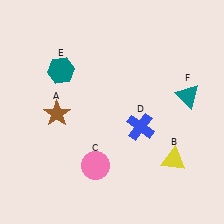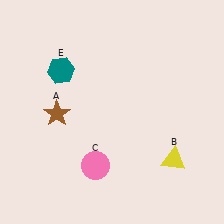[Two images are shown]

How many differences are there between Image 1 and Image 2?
There are 2 differences between the two images.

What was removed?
The blue cross (D), the teal triangle (F) were removed in Image 2.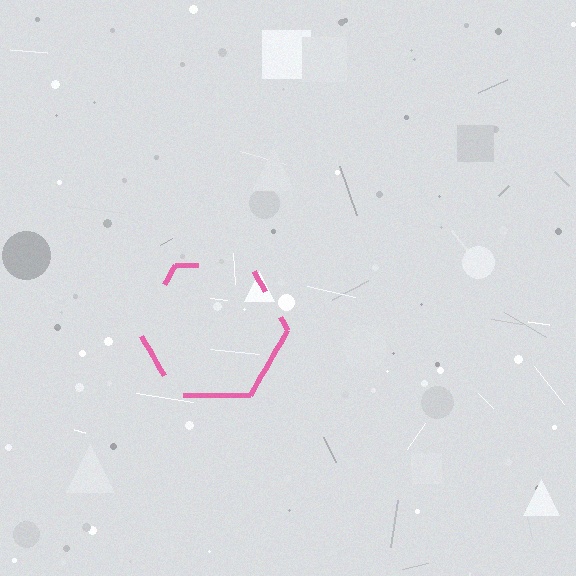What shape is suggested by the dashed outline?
The dashed outline suggests a hexagon.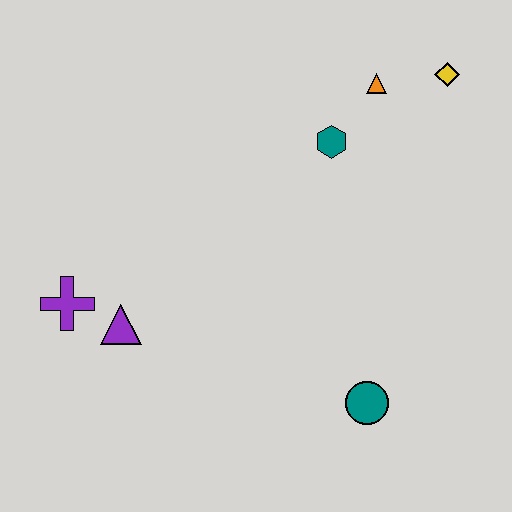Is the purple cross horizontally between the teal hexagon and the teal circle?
No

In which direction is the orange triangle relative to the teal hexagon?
The orange triangle is above the teal hexagon.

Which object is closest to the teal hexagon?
The orange triangle is closest to the teal hexagon.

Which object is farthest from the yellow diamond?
The purple cross is farthest from the yellow diamond.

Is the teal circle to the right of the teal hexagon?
Yes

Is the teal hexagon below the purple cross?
No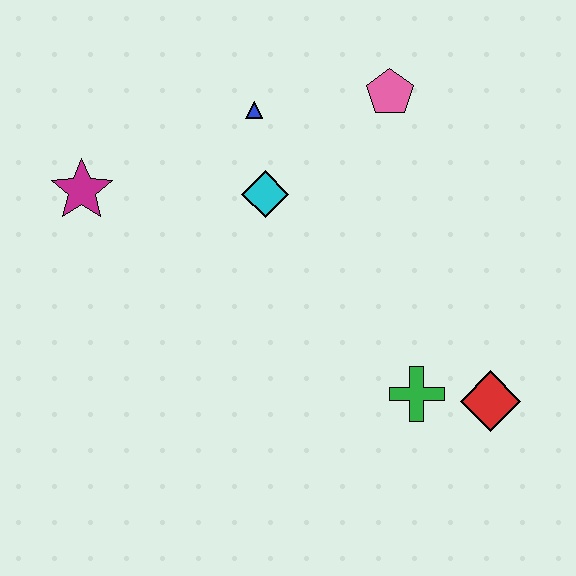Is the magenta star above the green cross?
Yes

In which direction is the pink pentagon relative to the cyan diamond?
The pink pentagon is to the right of the cyan diamond.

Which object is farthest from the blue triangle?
The red diamond is farthest from the blue triangle.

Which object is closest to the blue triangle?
The cyan diamond is closest to the blue triangle.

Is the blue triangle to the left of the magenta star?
No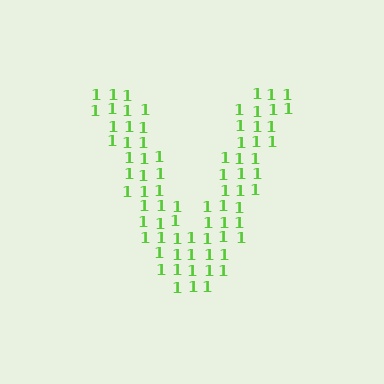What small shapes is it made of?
It is made of small digit 1's.